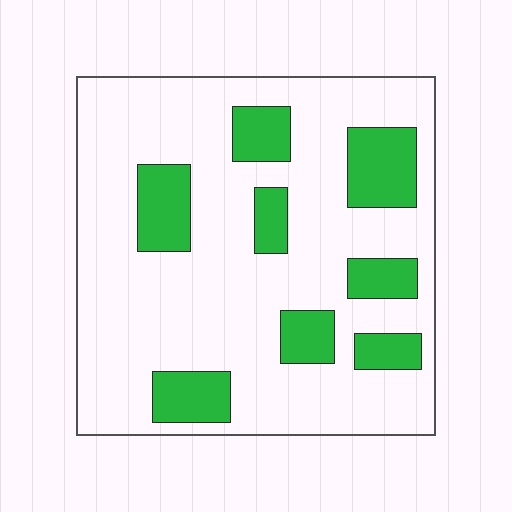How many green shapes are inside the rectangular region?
8.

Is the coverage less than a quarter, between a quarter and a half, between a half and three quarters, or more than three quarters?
Less than a quarter.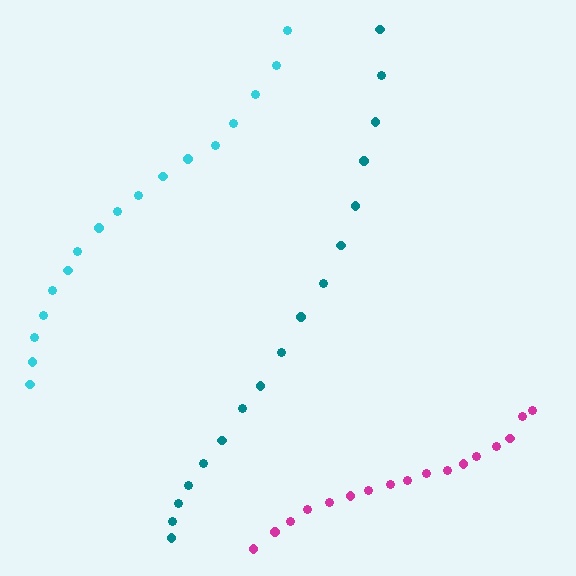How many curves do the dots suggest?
There are 3 distinct paths.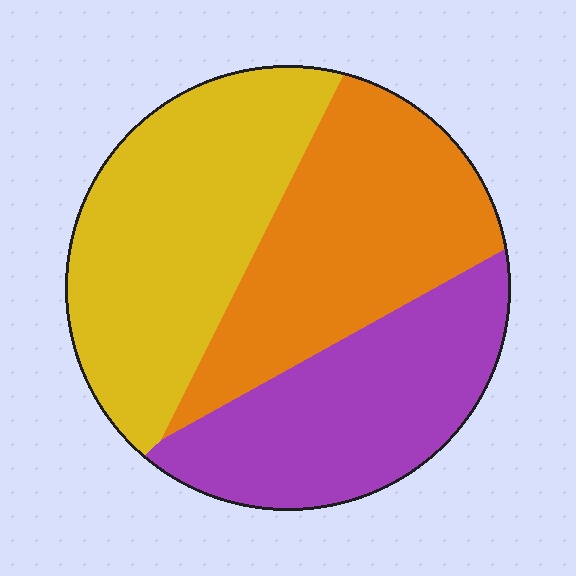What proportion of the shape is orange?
Orange takes up between a sixth and a third of the shape.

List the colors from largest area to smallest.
From largest to smallest: yellow, orange, purple.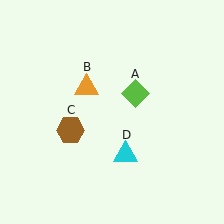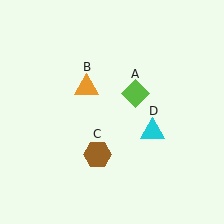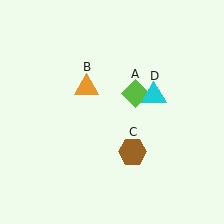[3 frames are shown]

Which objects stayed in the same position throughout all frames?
Lime diamond (object A) and orange triangle (object B) remained stationary.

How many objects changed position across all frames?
2 objects changed position: brown hexagon (object C), cyan triangle (object D).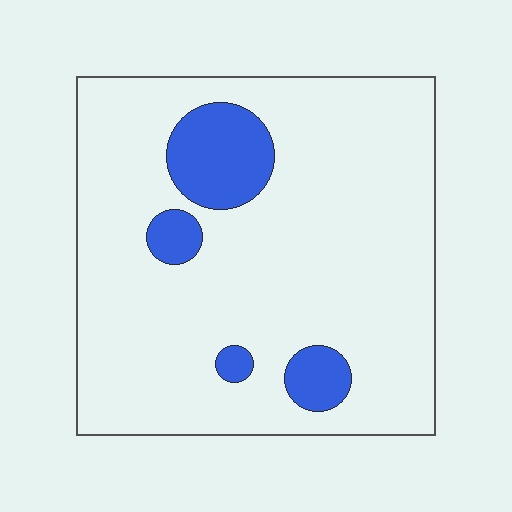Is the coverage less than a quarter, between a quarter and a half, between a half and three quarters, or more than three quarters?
Less than a quarter.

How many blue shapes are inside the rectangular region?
4.